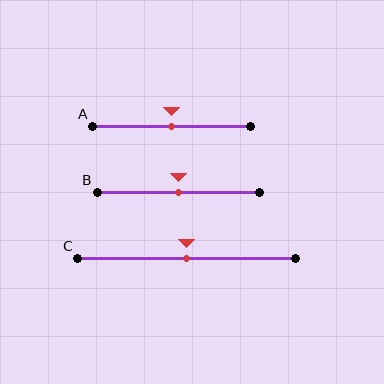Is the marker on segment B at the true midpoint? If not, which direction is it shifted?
Yes, the marker on segment B is at the true midpoint.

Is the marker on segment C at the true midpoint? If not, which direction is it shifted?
Yes, the marker on segment C is at the true midpoint.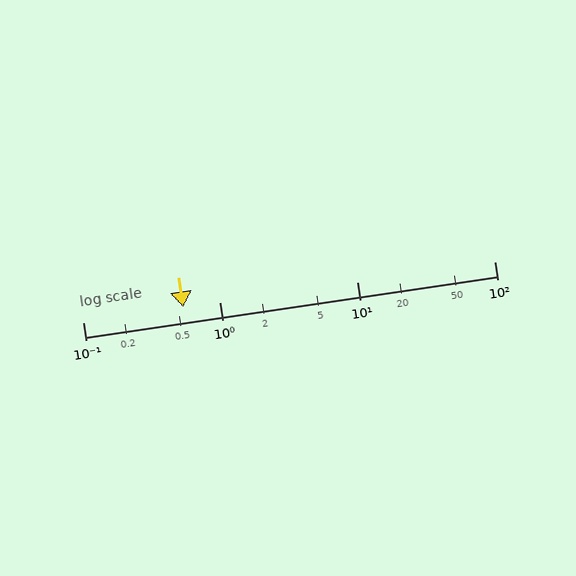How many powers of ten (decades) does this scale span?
The scale spans 3 decades, from 0.1 to 100.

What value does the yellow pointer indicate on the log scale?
The pointer indicates approximately 0.54.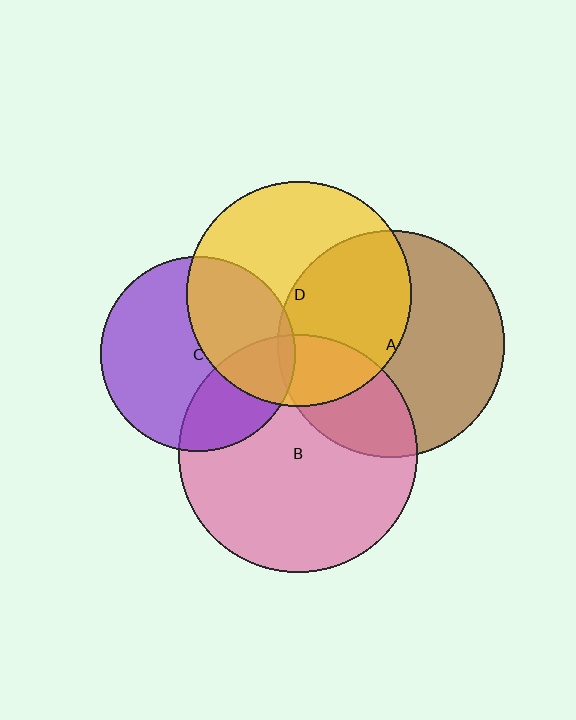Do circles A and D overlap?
Yes.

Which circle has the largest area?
Circle B (pink).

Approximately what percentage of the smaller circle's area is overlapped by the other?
Approximately 45%.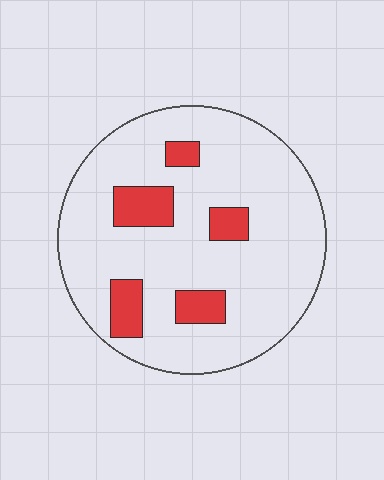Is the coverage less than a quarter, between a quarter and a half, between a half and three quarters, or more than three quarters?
Less than a quarter.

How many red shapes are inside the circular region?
5.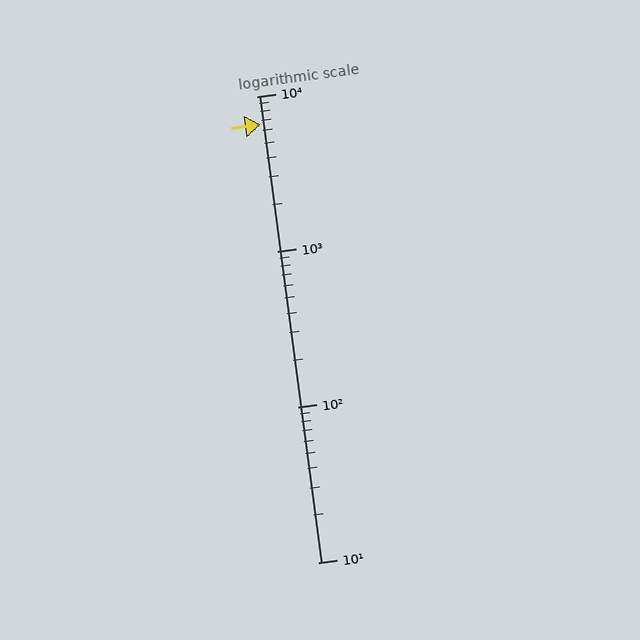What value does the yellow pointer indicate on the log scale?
The pointer indicates approximately 6600.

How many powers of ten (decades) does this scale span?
The scale spans 3 decades, from 10 to 10000.